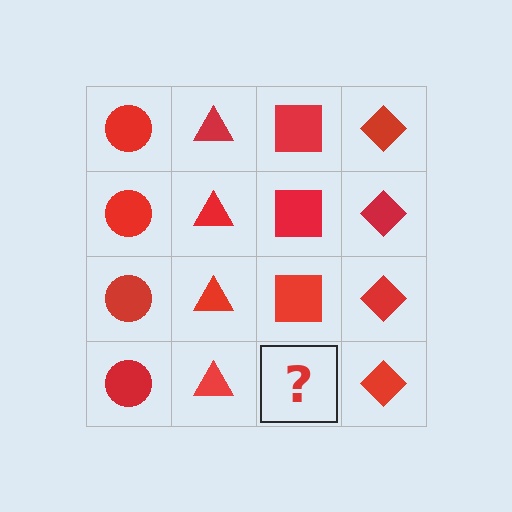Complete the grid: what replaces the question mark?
The question mark should be replaced with a red square.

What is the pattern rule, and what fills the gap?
The rule is that each column has a consistent shape. The gap should be filled with a red square.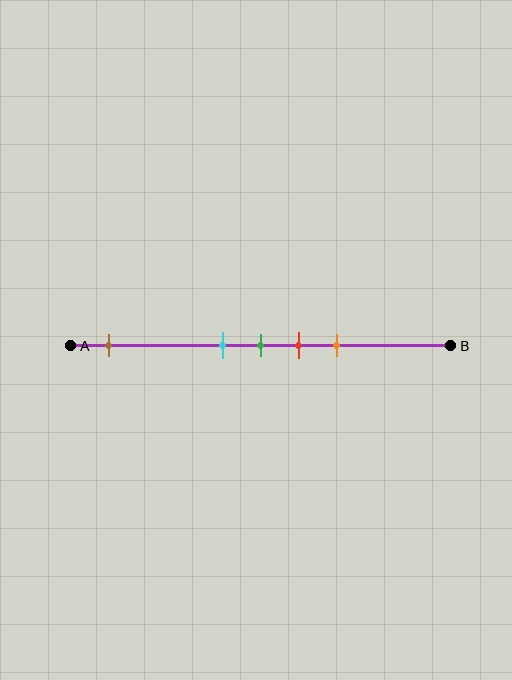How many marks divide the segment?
There are 5 marks dividing the segment.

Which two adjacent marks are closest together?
The cyan and green marks are the closest adjacent pair.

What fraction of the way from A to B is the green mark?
The green mark is approximately 50% (0.5) of the way from A to B.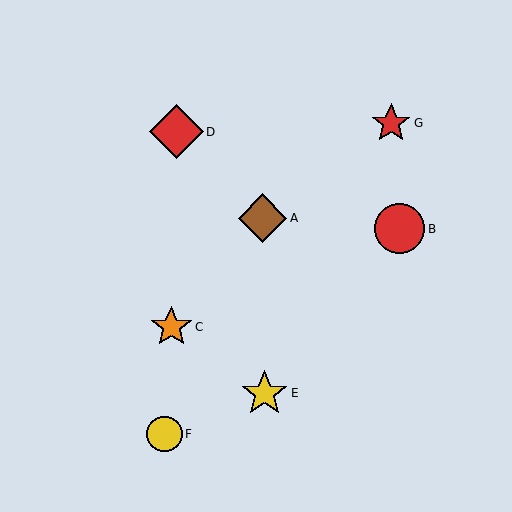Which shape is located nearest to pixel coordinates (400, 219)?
The red circle (labeled B) at (400, 229) is nearest to that location.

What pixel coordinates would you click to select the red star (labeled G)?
Click at (391, 123) to select the red star G.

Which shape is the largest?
The red diamond (labeled D) is the largest.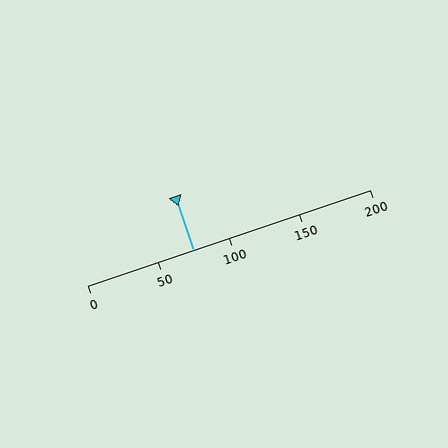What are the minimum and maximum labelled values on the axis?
The axis runs from 0 to 200.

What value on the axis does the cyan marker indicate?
The marker indicates approximately 75.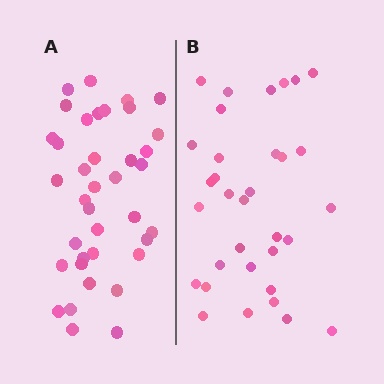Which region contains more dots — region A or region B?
Region A (the left region) has more dots.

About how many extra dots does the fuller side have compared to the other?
Region A has about 5 more dots than region B.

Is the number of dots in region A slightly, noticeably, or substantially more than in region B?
Region A has only slightly more — the two regions are fairly close. The ratio is roughly 1.2 to 1.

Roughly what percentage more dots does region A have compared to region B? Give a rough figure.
About 15% more.